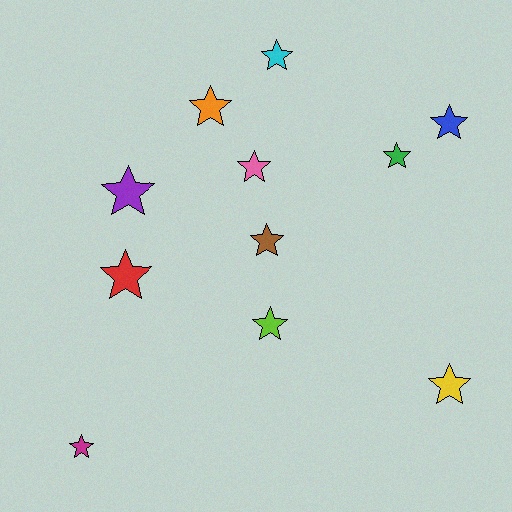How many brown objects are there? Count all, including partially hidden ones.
There is 1 brown object.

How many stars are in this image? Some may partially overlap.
There are 11 stars.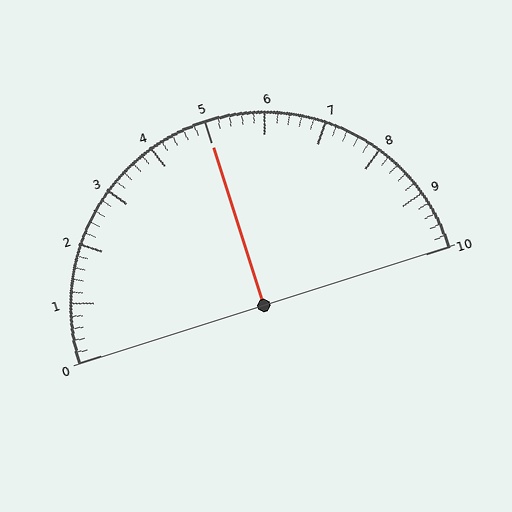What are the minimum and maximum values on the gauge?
The gauge ranges from 0 to 10.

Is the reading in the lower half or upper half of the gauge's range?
The reading is in the upper half of the range (0 to 10).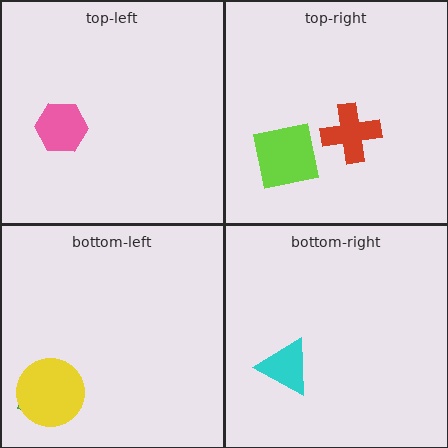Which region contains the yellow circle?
The bottom-left region.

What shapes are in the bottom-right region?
The cyan triangle.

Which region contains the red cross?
The top-right region.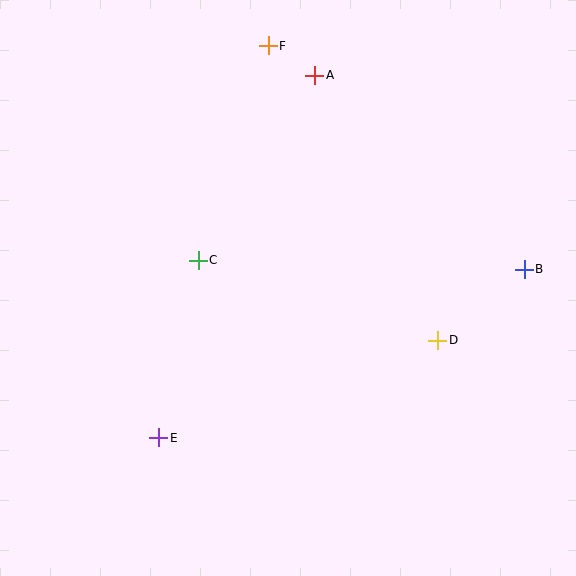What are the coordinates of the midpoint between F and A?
The midpoint between F and A is at (291, 61).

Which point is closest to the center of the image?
Point C at (198, 260) is closest to the center.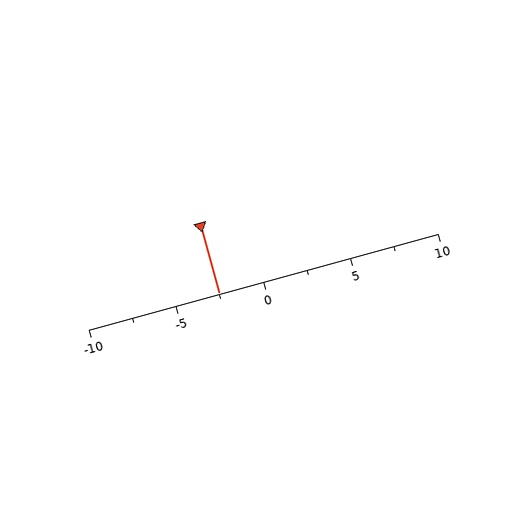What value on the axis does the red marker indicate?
The marker indicates approximately -2.5.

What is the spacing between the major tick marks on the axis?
The major ticks are spaced 5 apart.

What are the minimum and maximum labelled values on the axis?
The axis runs from -10 to 10.